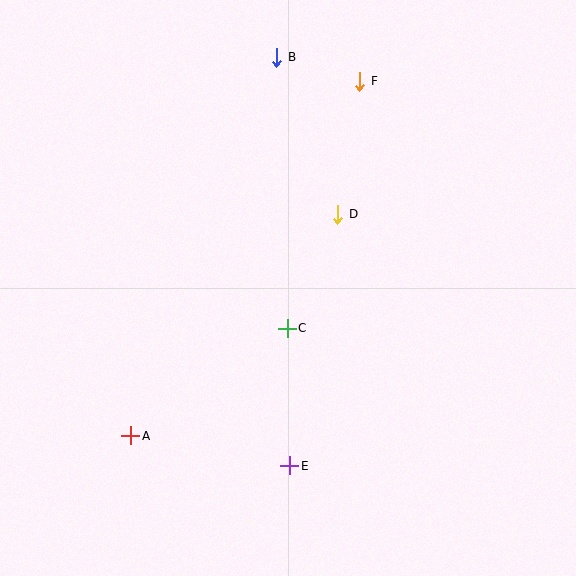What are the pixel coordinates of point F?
Point F is at (360, 81).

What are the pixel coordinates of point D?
Point D is at (338, 214).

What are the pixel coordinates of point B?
Point B is at (277, 57).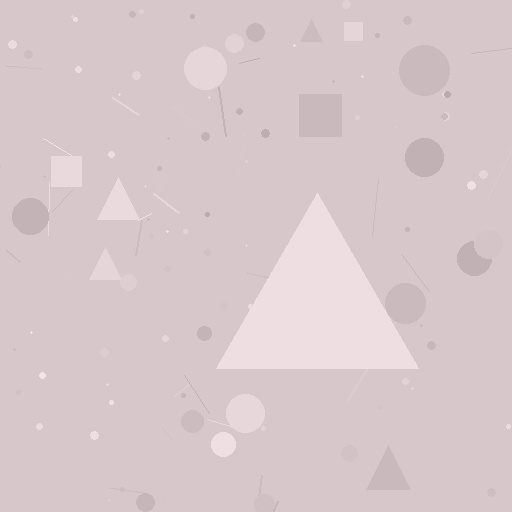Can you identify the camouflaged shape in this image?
The camouflaged shape is a triangle.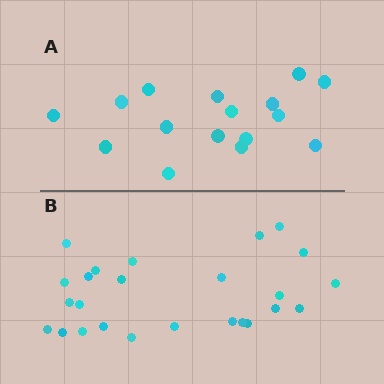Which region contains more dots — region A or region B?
Region B (the bottom region) has more dots.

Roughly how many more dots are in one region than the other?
Region B has roughly 8 or so more dots than region A.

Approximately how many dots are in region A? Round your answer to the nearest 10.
About 20 dots. (The exact count is 16, which rounds to 20.)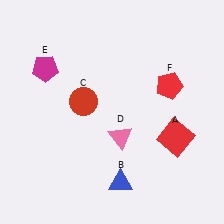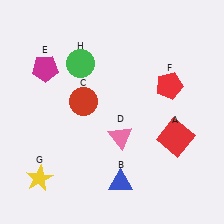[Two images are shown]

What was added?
A yellow star (G), a green circle (H) were added in Image 2.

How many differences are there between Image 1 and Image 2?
There are 2 differences between the two images.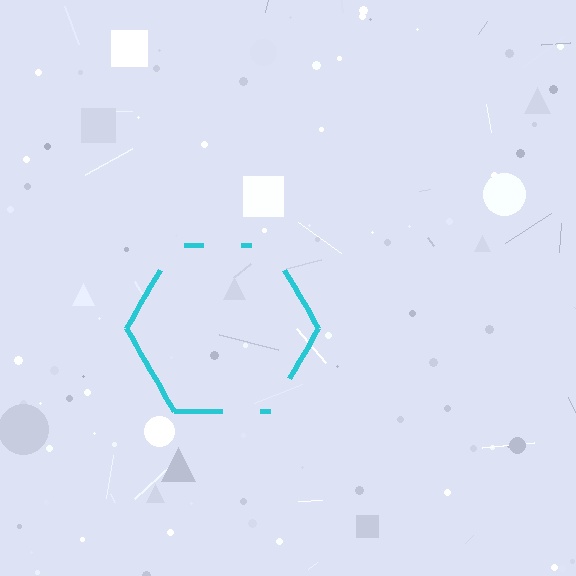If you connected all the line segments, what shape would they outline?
They would outline a hexagon.